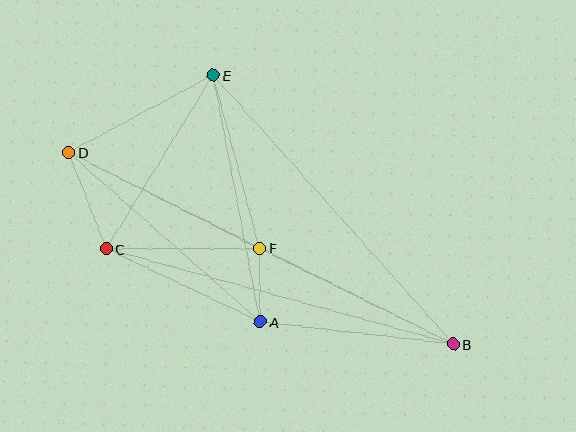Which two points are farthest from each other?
Points B and D are farthest from each other.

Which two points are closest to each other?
Points A and F are closest to each other.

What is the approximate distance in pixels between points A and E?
The distance between A and E is approximately 251 pixels.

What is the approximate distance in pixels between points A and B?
The distance between A and B is approximately 194 pixels.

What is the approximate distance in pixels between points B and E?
The distance between B and E is approximately 360 pixels.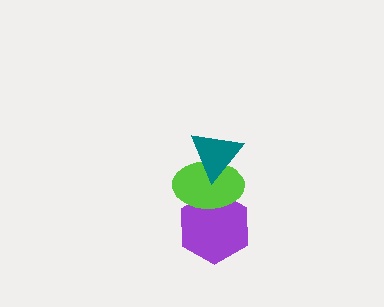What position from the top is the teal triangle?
The teal triangle is 1st from the top.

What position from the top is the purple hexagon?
The purple hexagon is 3rd from the top.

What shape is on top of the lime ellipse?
The teal triangle is on top of the lime ellipse.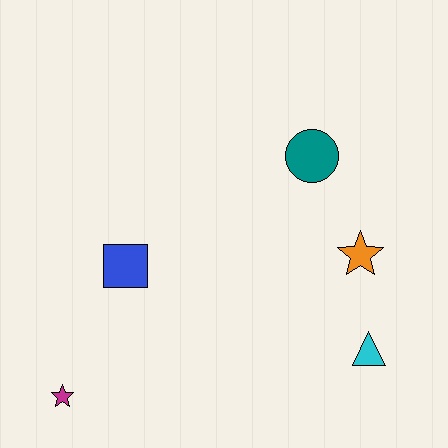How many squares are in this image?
There is 1 square.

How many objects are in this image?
There are 5 objects.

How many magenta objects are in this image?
There is 1 magenta object.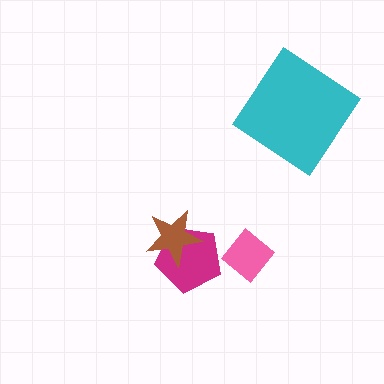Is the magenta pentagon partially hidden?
Yes, it is partially covered by another shape.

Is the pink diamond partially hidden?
No, no other shape covers it.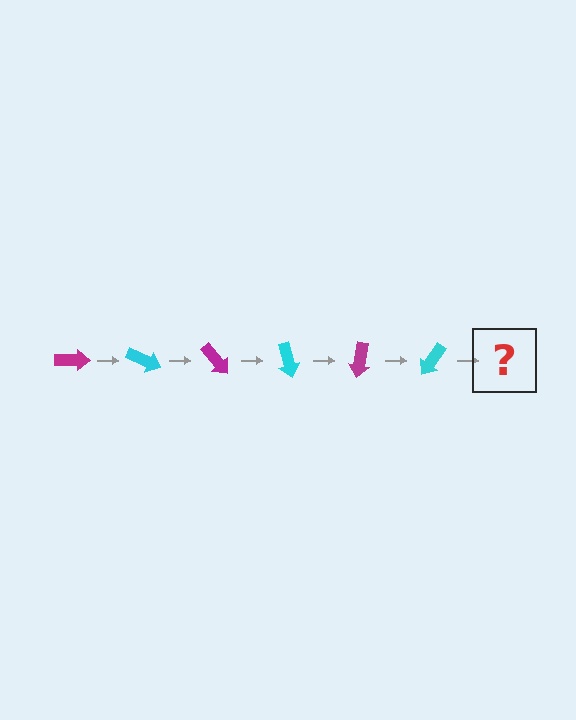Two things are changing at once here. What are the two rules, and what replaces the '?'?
The two rules are that it rotates 25 degrees each step and the color cycles through magenta and cyan. The '?' should be a magenta arrow, rotated 150 degrees from the start.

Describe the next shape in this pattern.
It should be a magenta arrow, rotated 150 degrees from the start.